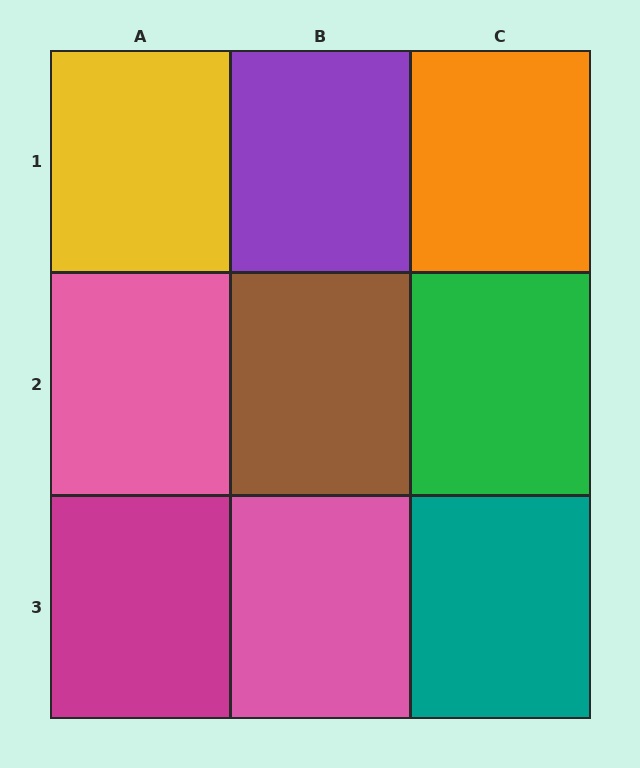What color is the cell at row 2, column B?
Brown.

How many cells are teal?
1 cell is teal.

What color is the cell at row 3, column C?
Teal.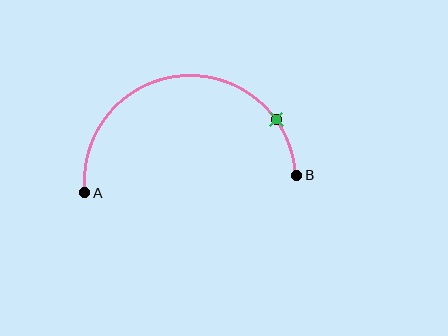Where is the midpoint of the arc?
The arc midpoint is the point on the curve farthest from the straight line joining A and B. It sits above that line.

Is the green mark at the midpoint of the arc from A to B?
No. The green mark lies on the arc but is closer to endpoint B. The arc midpoint would be at the point on the curve equidistant along the arc from both A and B.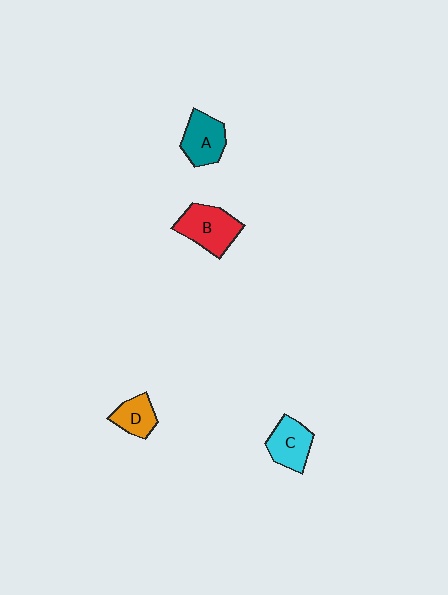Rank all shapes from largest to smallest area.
From largest to smallest: B (red), A (teal), C (cyan), D (orange).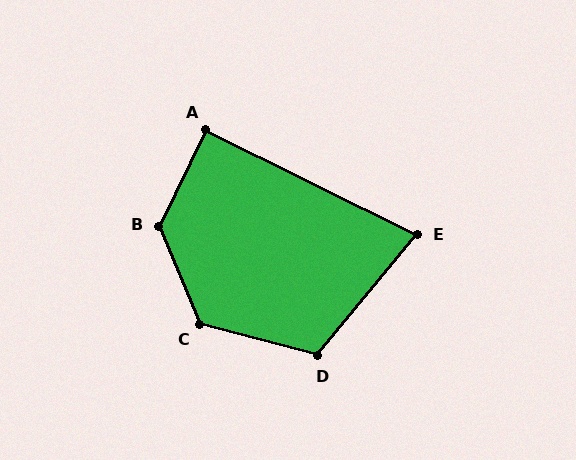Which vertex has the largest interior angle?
B, at approximately 131 degrees.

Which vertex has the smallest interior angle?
E, at approximately 77 degrees.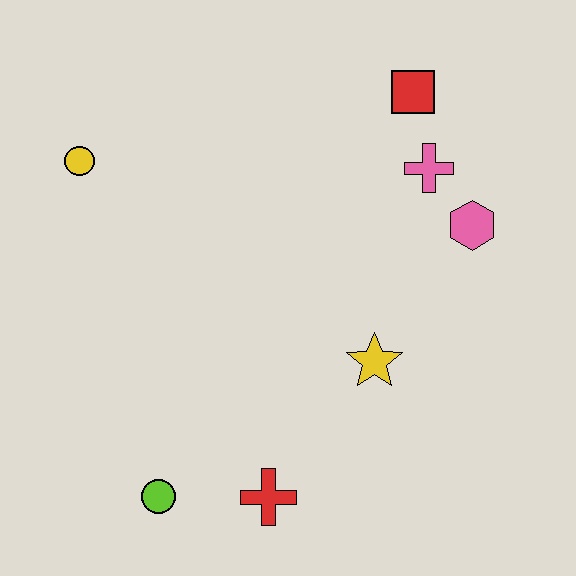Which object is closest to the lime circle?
The red cross is closest to the lime circle.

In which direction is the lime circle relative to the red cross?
The lime circle is to the left of the red cross.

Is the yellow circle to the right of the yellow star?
No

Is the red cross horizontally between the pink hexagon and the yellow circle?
Yes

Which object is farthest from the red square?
The lime circle is farthest from the red square.